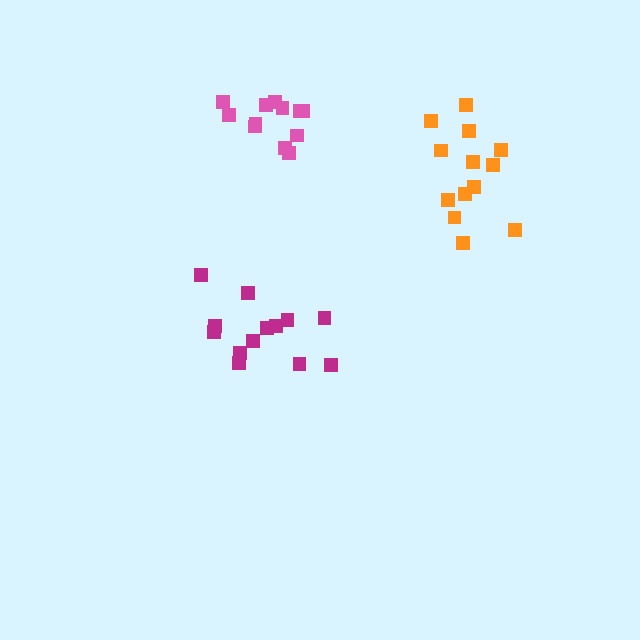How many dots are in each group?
Group 1: 13 dots, Group 2: 12 dots, Group 3: 13 dots (38 total).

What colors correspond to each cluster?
The clusters are colored: magenta, pink, orange.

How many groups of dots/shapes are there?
There are 3 groups.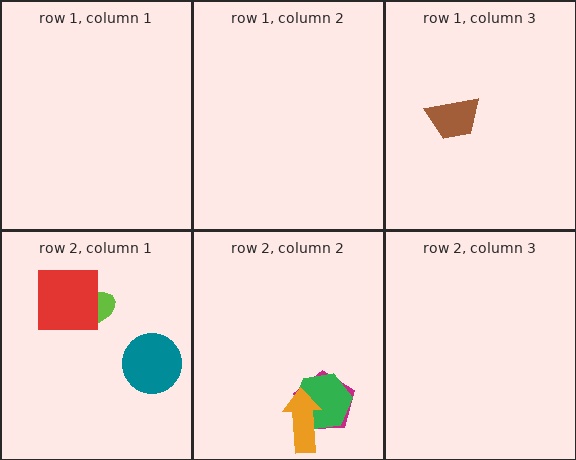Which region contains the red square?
The row 2, column 1 region.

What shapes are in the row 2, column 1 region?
The lime ellipse, the red square, the teal circle.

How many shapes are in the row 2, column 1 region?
3.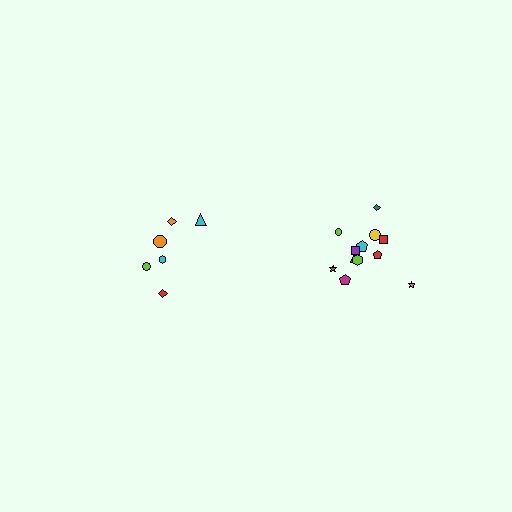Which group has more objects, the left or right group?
The right group.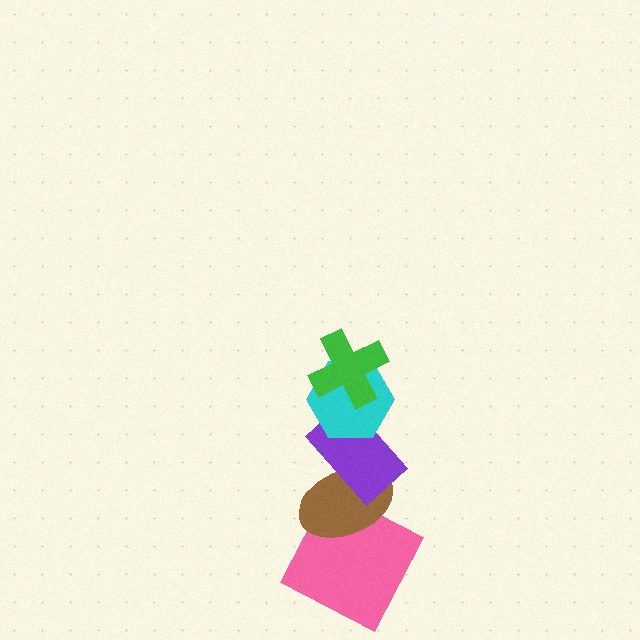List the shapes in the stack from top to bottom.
From top to bottom: the green cross, the cyan hexagon, the purple rectangle, the brown ellipse, the pink square.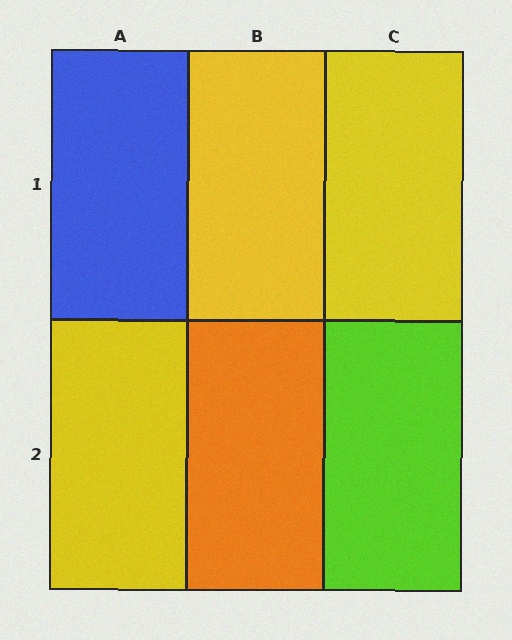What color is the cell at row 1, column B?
Yellow.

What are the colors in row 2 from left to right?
Yellow, orange, lime.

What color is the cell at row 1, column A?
Blue.